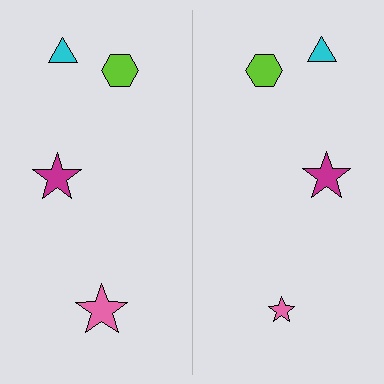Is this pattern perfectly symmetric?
No, the pattern is not perfectly symmetric. The pink star on the right side has a different size than its mirror counterpart.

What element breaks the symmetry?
The pink star on the right side has a different size than its mirror counterpart.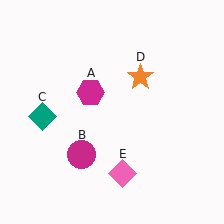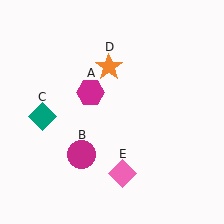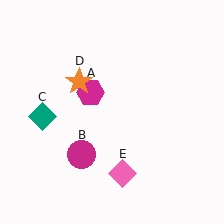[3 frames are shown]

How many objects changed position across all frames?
1 object changed position: orange star (object D).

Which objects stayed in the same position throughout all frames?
Magenta hexagon (object A) and magenta circle (object B) and teal diamond (object C) and pink diamond (object E) remained stationary.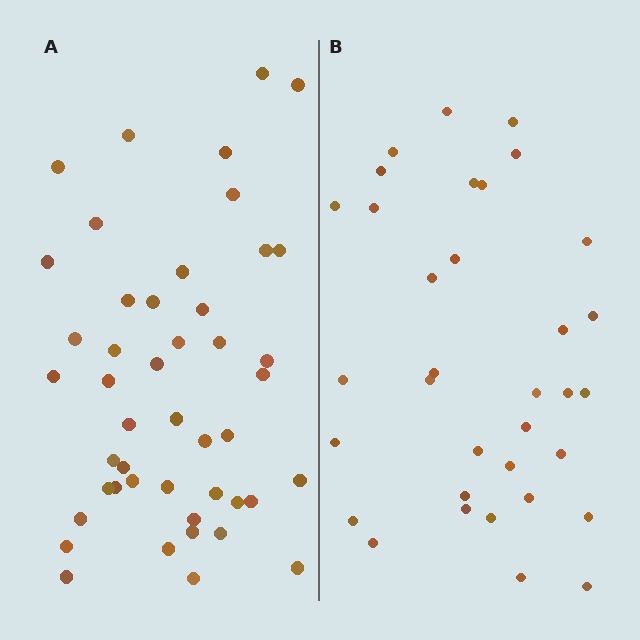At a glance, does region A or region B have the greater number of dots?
Region A (the left region) has more dots.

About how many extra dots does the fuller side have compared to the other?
Region A has roughly 12 or so more dots than region B.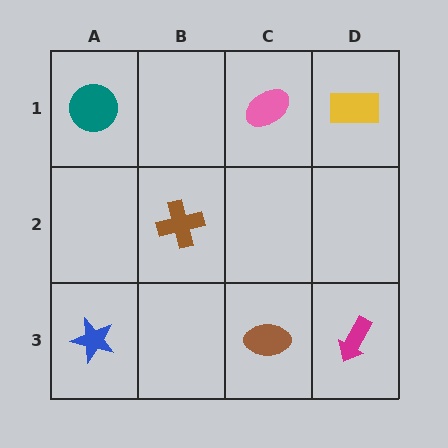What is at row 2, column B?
A brown cross.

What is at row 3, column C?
A brown ellipse.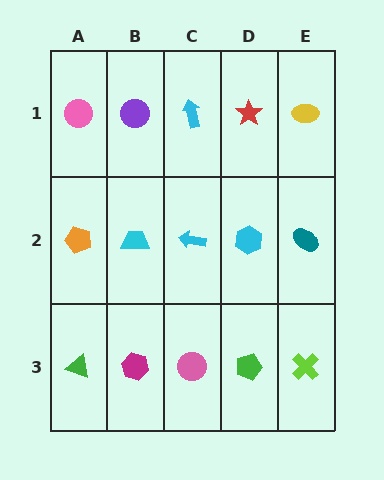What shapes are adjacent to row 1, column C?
A cyan arrow (row 2, column C), a purple circle (row 1, column B), a red star (row 1, column D).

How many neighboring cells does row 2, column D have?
4.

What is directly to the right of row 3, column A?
A magenta hexagon.